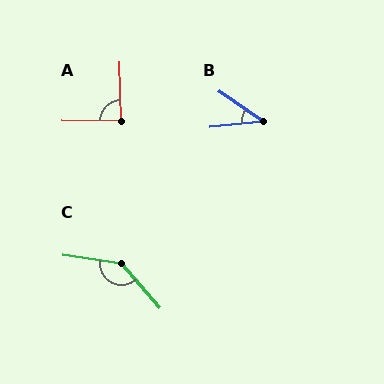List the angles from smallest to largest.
B (41°), A (88°), C (140°).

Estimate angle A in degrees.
Approximately 88 degrees.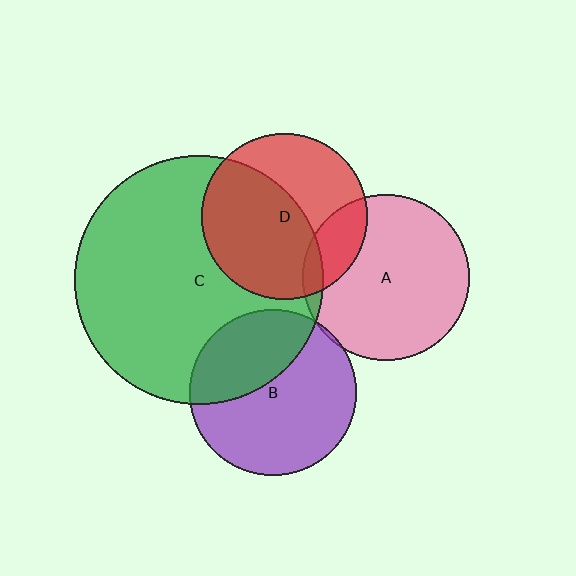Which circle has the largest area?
Circle C (green).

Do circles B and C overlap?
Yes.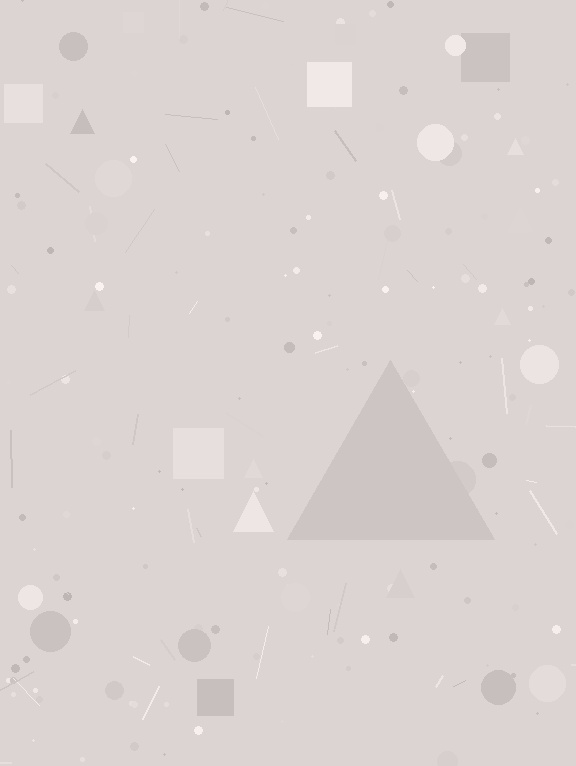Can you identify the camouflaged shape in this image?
The camouflaged shape is a triangle.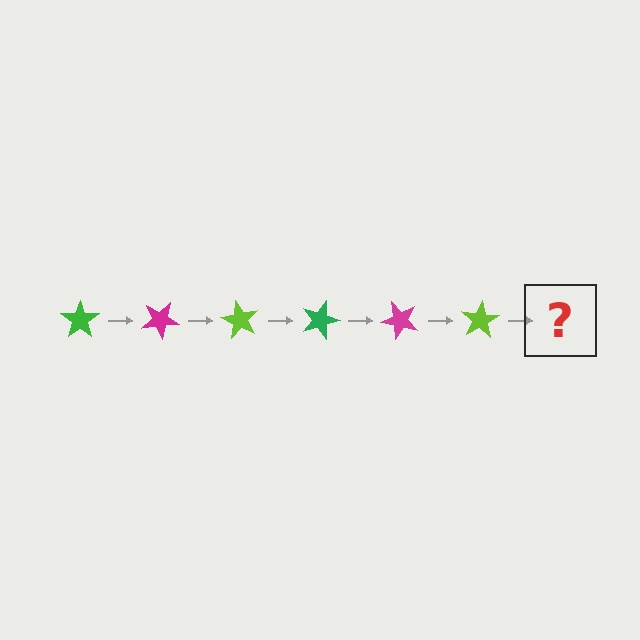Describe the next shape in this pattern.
It should be a green star, rotated 180 degrees from the start.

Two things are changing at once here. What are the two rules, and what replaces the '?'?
The two rules are that it rotates 30 degrees each step and the color cycles through green, magenta, and lime. The '?' should be a green star, rotated 180 degrees from the start.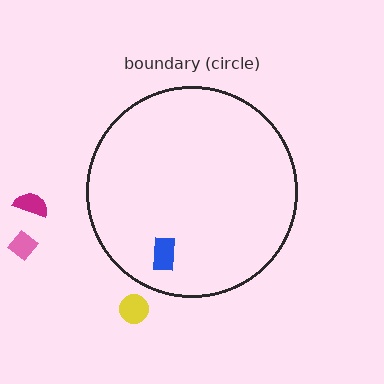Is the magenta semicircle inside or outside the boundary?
Outside.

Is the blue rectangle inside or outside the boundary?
Inside.